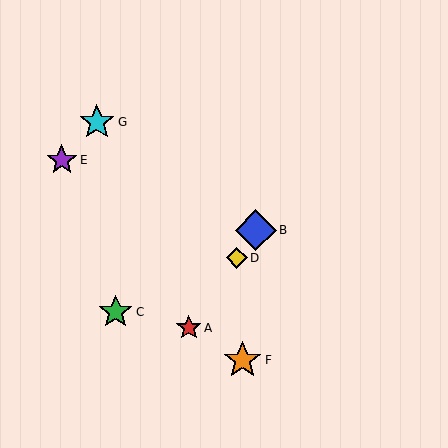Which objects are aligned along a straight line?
Objects A, B, D are aligned along a straight line.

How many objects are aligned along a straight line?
3 objects (A, B, D) are aligned along a straight line.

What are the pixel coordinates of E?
Object E is at (62, 160).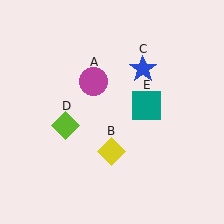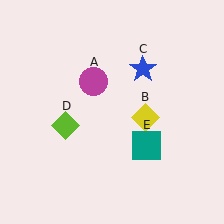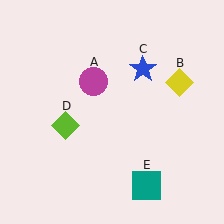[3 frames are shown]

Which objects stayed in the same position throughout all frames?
Magenta circle (object A) and blue star (object C) and lime diamond (object D) remained stationary.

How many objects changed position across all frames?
2 objects changed position: yellow diamond (object B), teal square (object E).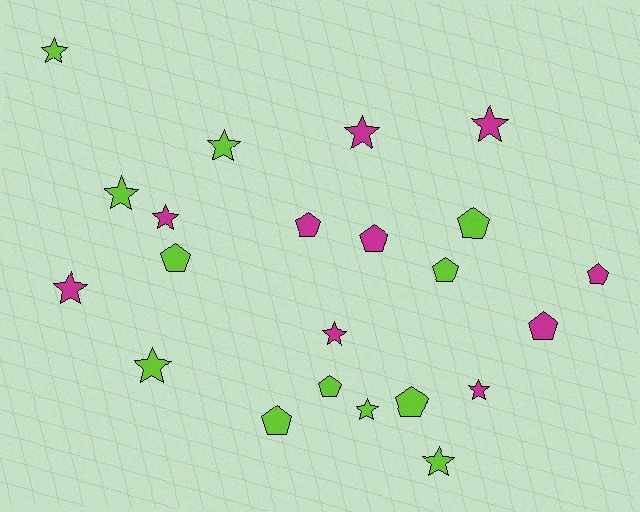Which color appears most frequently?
Lime, with 12 objects.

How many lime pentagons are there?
There are 6 lime pentagons.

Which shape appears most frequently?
Star, with 12 objects.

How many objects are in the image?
There are 22 objects.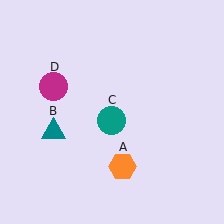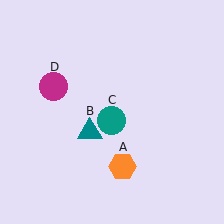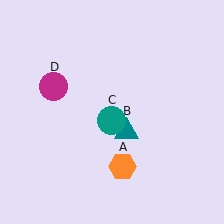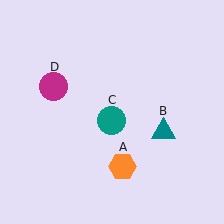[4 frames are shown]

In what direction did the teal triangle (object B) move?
The teal triangle (object B) moved right.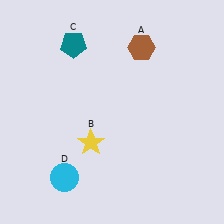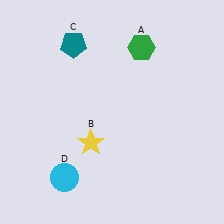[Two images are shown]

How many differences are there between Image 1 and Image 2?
There is 1 difference between the two images.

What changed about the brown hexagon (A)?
In Image 1, A is brown. In Image 2, it changed to green.